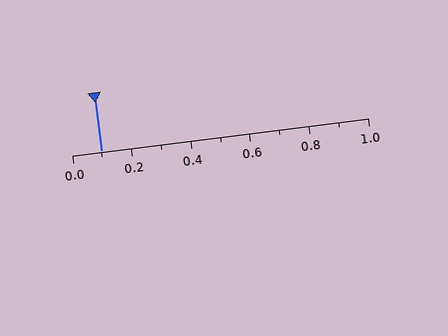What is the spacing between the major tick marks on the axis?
The major ticks are spaced 0.2 apart.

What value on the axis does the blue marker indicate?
The marker indicates approximately 0.1.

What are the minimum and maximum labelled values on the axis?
The axis runs from 0.0 to 1.0.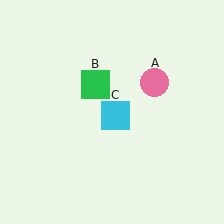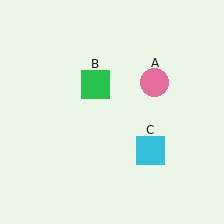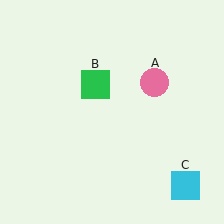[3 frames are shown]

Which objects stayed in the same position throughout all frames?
Pink circle (object A) and green square (object B) remained stationary.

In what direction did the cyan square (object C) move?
The cyan square (object C) moved down and to the right.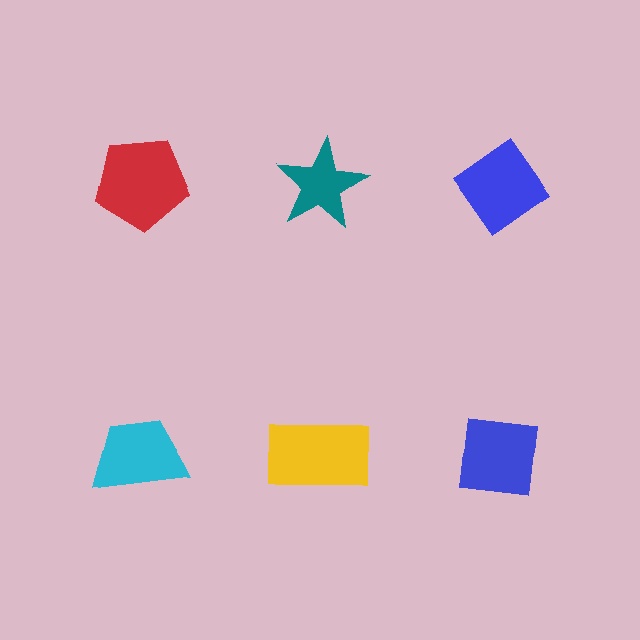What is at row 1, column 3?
A blue diamond.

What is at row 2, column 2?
A yellow rectangle.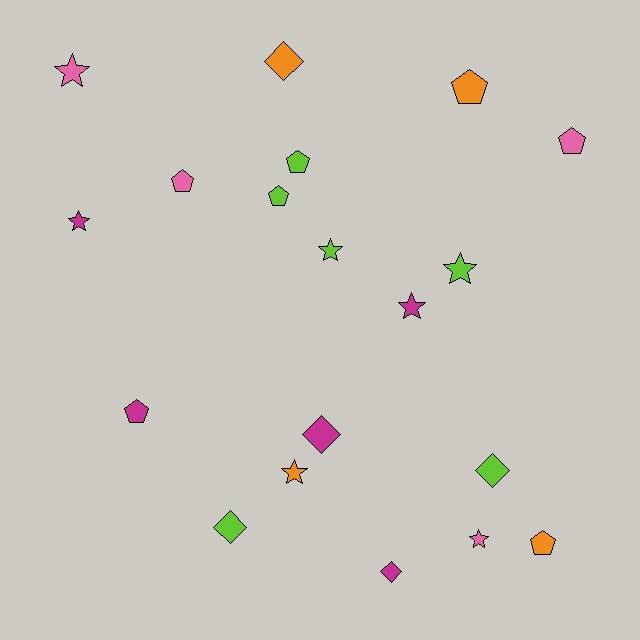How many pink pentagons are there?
There are 2 pink pentagons.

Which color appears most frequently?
Lime, with 6 objects.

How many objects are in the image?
There are 19 objects.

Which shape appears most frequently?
Star, with 7 objects.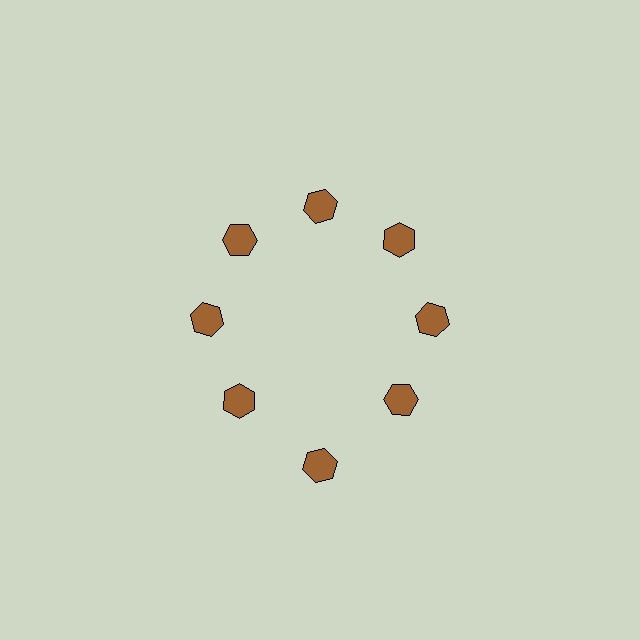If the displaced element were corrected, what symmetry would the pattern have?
It would have 8-fold rotational symmetry — the pattern would map onto itself every 45 degrees.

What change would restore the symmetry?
The symmetry would be restored by moving it inward, back onto the ring so that all 8 hexagons sit at equal angles and equal distance from the center.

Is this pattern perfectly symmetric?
No. The 8 brown hexagons are arranged in a ring, but one element near the 6 o'clock position is pushed outward from the center, breaking the 8-fold rotational symmetry.